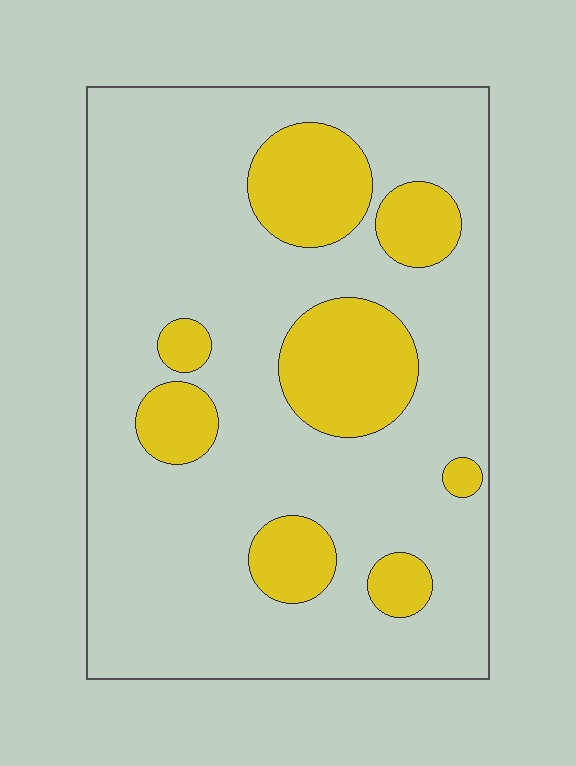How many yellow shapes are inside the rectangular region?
8.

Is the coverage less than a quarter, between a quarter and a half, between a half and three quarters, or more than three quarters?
Less than a quarter.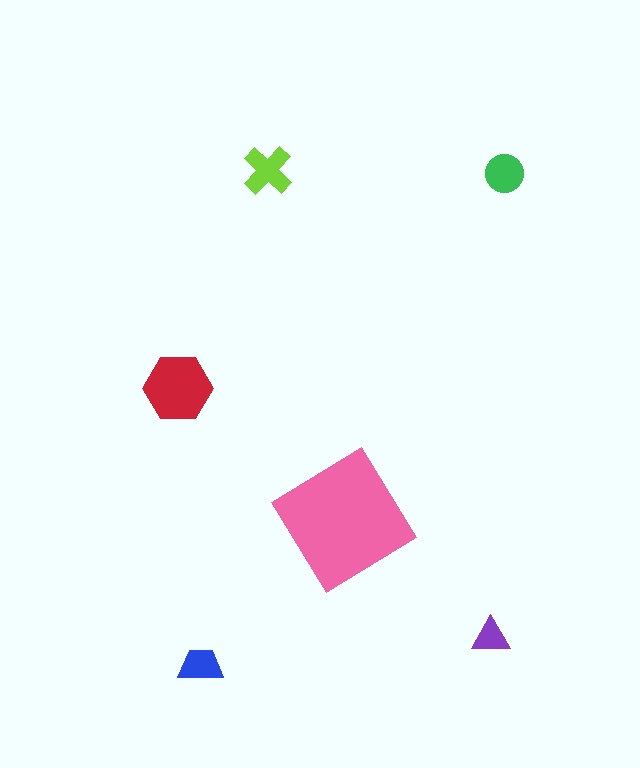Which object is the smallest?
The purple triangle.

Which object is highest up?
The lime cross is topmost.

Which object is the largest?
The pink diamond.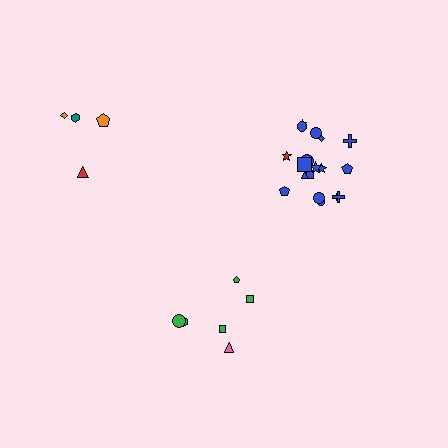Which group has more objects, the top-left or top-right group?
The top-right group.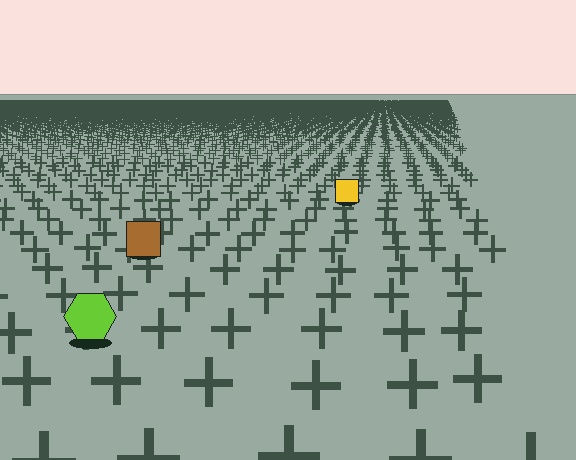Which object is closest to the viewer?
The lime hexagon is closest. The texture marks near it are larger and more spread out.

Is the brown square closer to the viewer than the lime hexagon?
No. The lime hexagon is closer — you can tell from the texture gradient: the ground texture is coarser near it.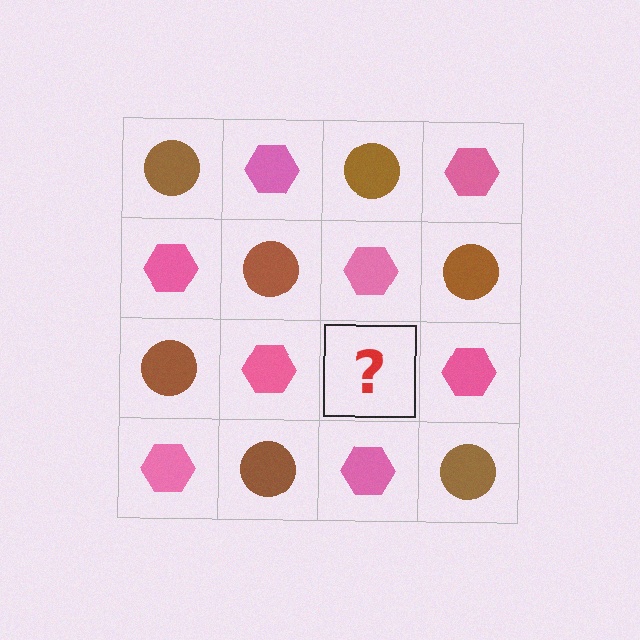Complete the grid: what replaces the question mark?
The question mark should be replaced with a brown circle.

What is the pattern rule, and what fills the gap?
The rule is that it alternates brown circle and pink hexagon in a checkerboard pattern. The gap should be filled with a brown circle.